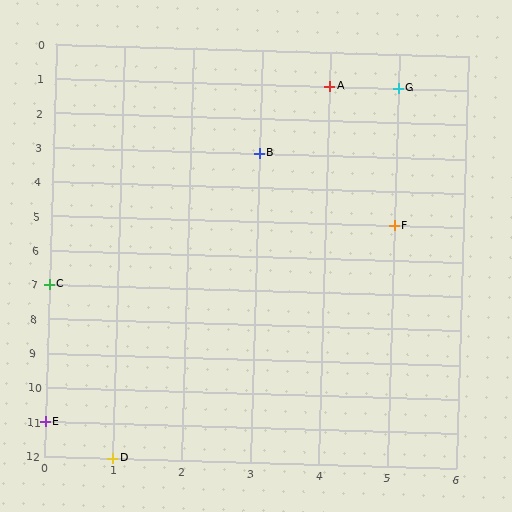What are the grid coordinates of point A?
Point A is at grid coordinates (4, 1).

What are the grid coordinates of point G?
Point G is at grid coordinates (5, 1).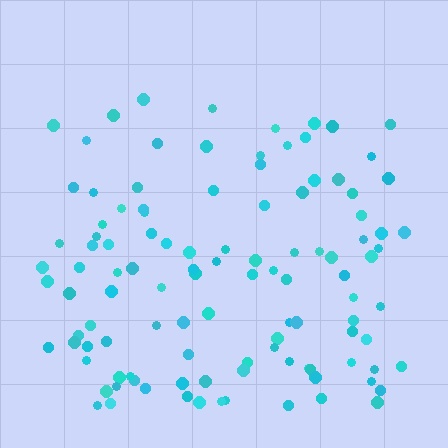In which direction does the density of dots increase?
From top to bottom, with the bottom side densest.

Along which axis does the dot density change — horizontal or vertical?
Vertical.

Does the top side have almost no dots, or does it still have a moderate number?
Still a moderate number, just noticeably fewer than the bottom.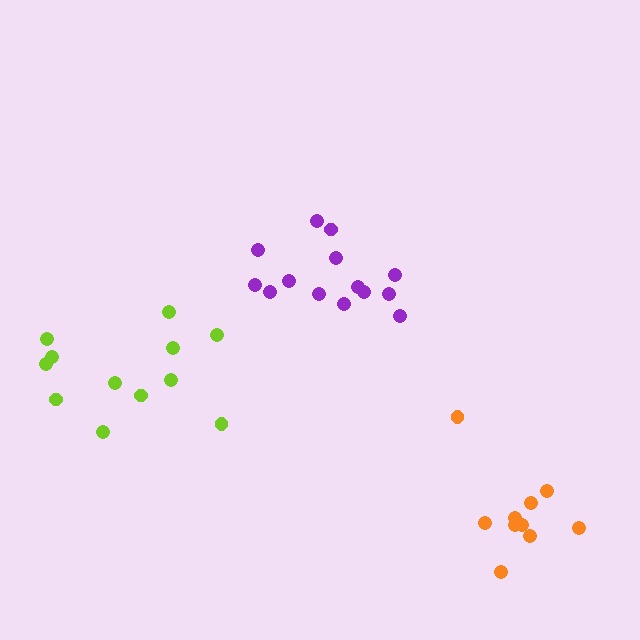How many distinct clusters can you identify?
There are 3 distinct clusters.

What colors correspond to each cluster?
The clusters are colored: orange, lime, purple.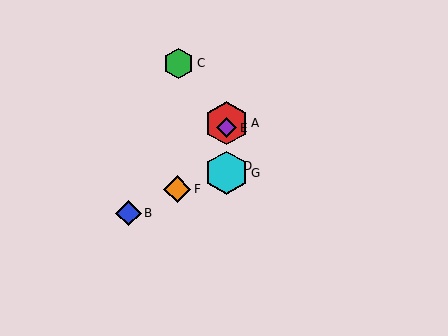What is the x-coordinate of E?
Object E is at x≈227.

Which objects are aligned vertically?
Objects A, D, E, G are aligned vertically.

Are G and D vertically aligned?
Yes, both are at x≈227.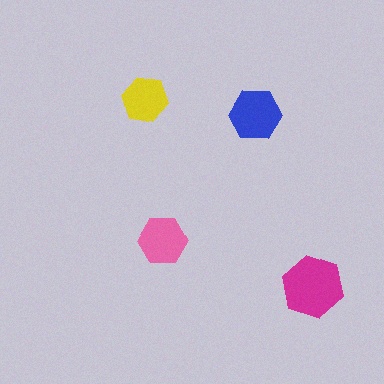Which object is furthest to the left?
The yellow hexagon is leftmost.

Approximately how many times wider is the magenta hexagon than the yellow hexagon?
About 1.5 times wider.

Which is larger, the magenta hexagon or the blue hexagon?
The magenta one.